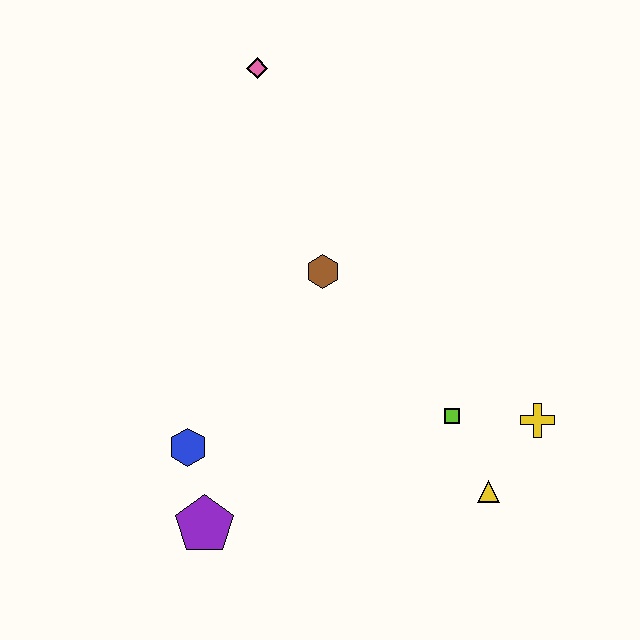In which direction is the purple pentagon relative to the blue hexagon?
The purple pentagon is below the blue hexagon.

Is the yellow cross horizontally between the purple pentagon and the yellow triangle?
No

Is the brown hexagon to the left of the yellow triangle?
Yes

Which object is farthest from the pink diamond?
The yellow triangle is farthest from the pink diamond.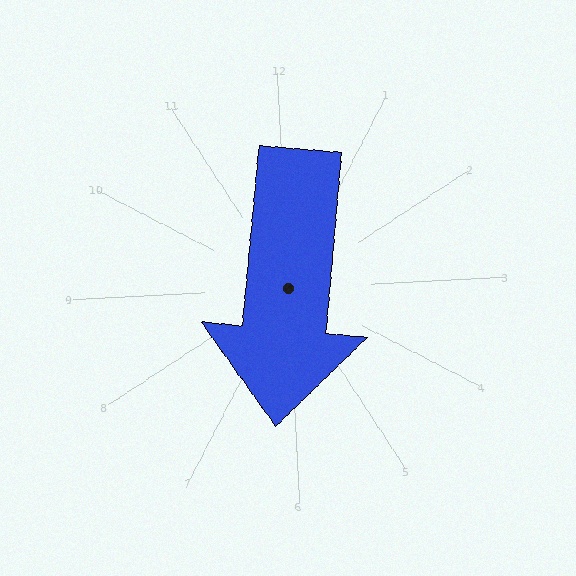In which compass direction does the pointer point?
South.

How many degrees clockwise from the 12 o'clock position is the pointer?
Approximately 188 degrees.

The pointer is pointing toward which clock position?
Roughly 6 o'clock.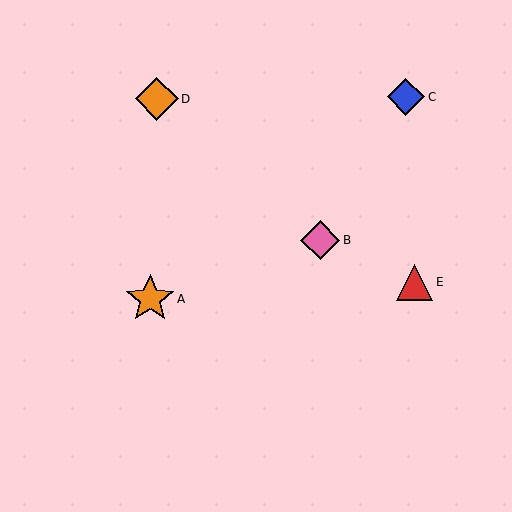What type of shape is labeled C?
Shape C is a blue diamond.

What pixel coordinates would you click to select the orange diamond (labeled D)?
Click at (157, 99) to select the orange diamond D.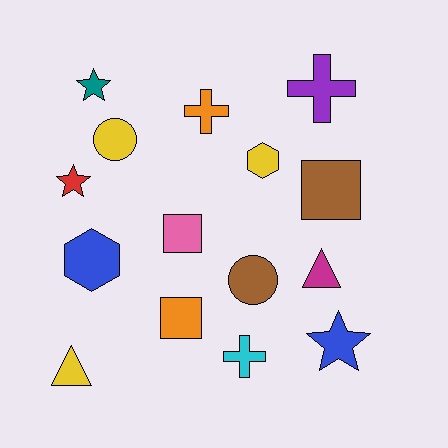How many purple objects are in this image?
There is 1 purple object.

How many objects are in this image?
There are 15 objects.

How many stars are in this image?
There are 3 stars.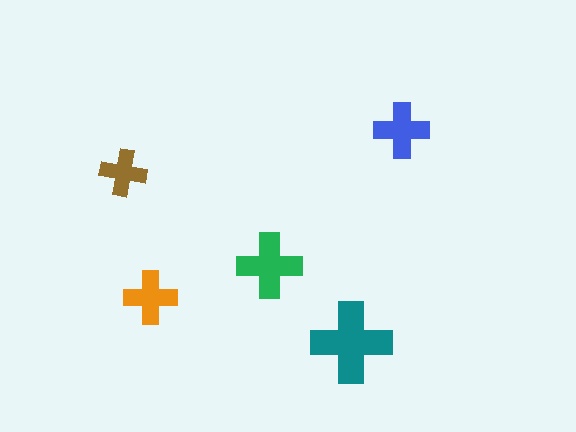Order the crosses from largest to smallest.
the teal one, the green one, the blue one, the orange one, the brown one.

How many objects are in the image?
There are 5 objects in the image.